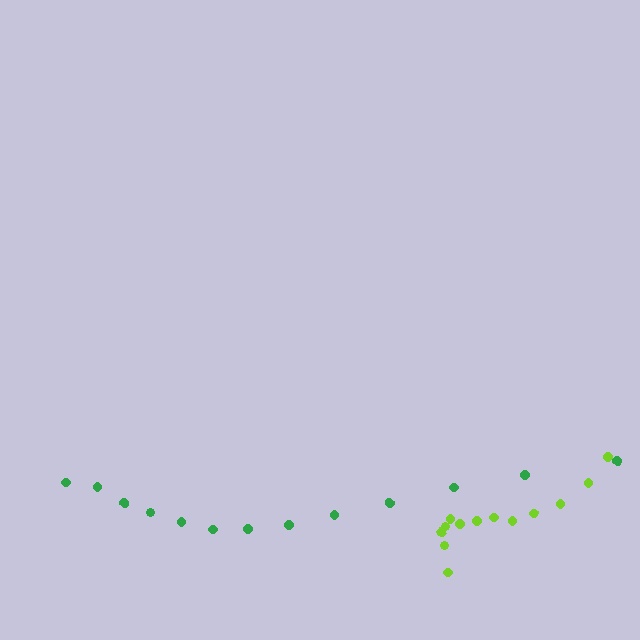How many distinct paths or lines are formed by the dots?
There are 2 distinct paths.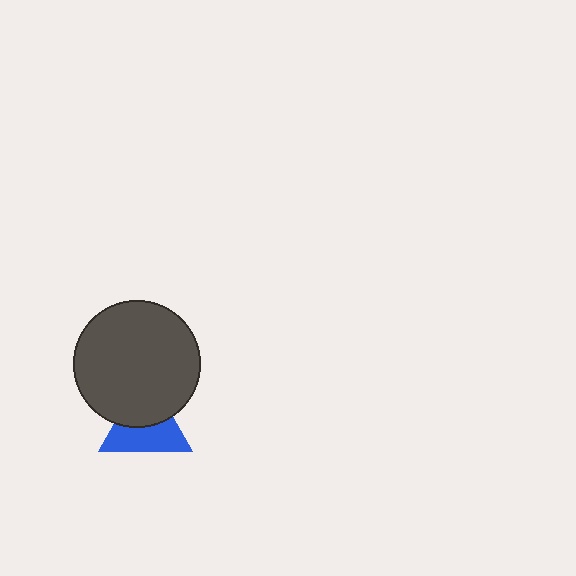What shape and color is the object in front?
The object in front is a dark gray circle.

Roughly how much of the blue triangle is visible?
About half of it is visible (roughly 54%).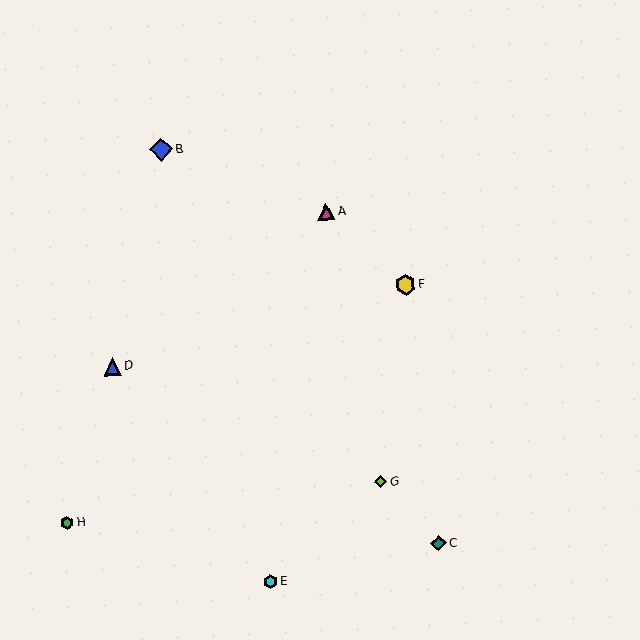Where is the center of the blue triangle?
The center of the blue triangle is at (112, 366).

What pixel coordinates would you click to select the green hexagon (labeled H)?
Click at (67, 523) to select the green hexagon H.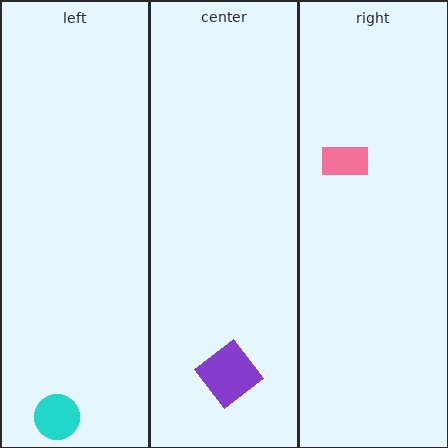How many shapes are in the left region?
1.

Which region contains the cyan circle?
The left region.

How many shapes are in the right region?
1.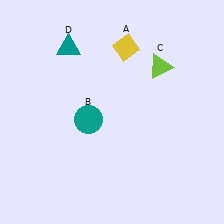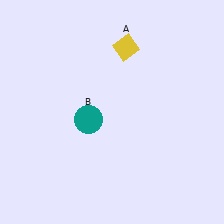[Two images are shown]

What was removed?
The teal triangle (D), the lime triangle (C) were removed in Image 2.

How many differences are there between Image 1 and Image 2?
There are 2 differences between the two images.